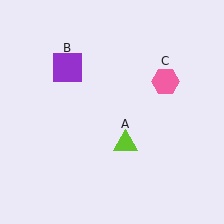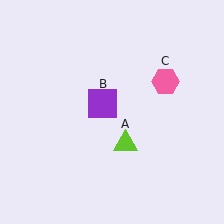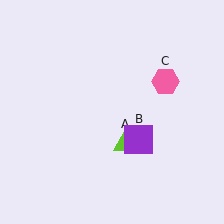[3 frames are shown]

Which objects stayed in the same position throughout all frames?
Lime triangle (object A) and pink hexagon (object C) remained stationary.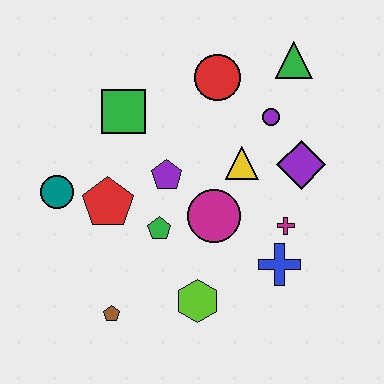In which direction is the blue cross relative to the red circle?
The blue cross is below the red circle.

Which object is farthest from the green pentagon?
The green triangle is farthest from the green pentagon.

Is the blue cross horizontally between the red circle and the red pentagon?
No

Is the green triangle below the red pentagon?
No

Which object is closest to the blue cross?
The magenta cross is closest to the blue cross.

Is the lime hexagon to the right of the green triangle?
No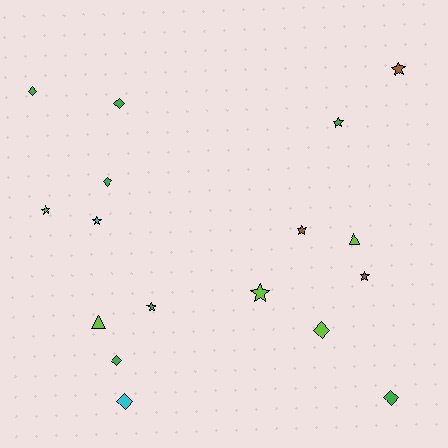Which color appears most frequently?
Green, with 7 objects.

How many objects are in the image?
There are 17 objects.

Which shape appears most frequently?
Star, with 8 objects.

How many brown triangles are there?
There are no brown triangles.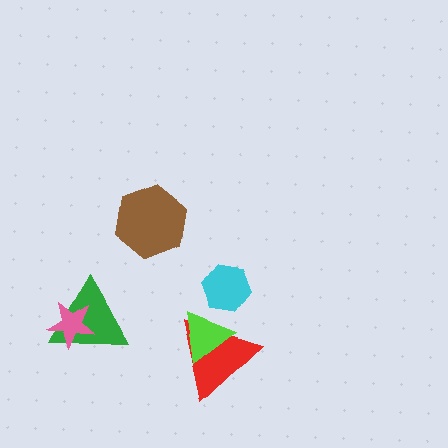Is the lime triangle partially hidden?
No, no other shape covers it.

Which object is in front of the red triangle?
The lime triangle is in front of the red triangle.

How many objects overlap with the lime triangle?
1 object overlaps with the lime triangle.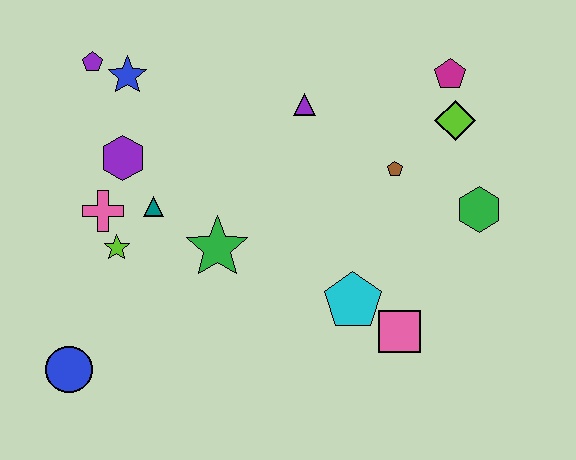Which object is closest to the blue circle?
The lime star is closest to the blue circle.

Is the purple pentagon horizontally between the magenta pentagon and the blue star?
No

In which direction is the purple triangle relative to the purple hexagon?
The purple triangle is to the right of the purple hexagon.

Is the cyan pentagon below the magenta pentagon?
Yes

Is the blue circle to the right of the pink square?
No